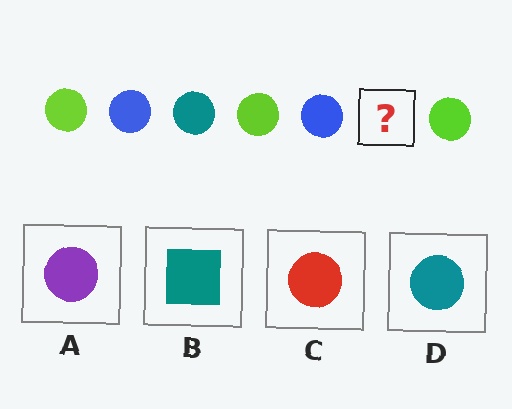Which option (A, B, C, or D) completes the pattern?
D.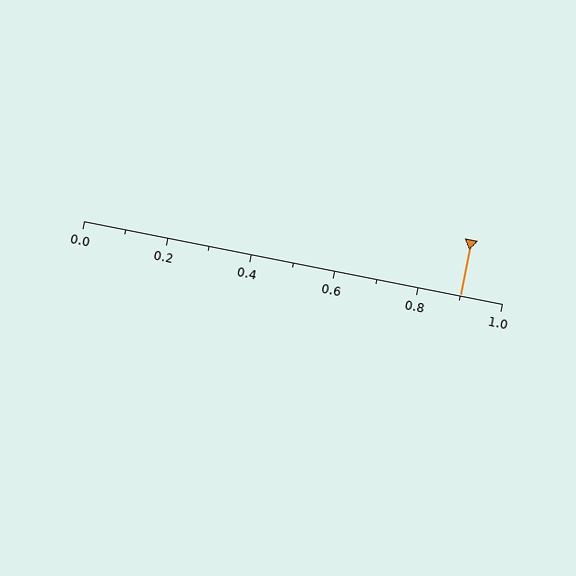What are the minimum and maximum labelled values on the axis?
The axis runs from 0.0 to 1.0.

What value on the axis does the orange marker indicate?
The marker indicates approximately 0.9.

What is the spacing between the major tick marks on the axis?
The major ticks are spaced 0.2 apart.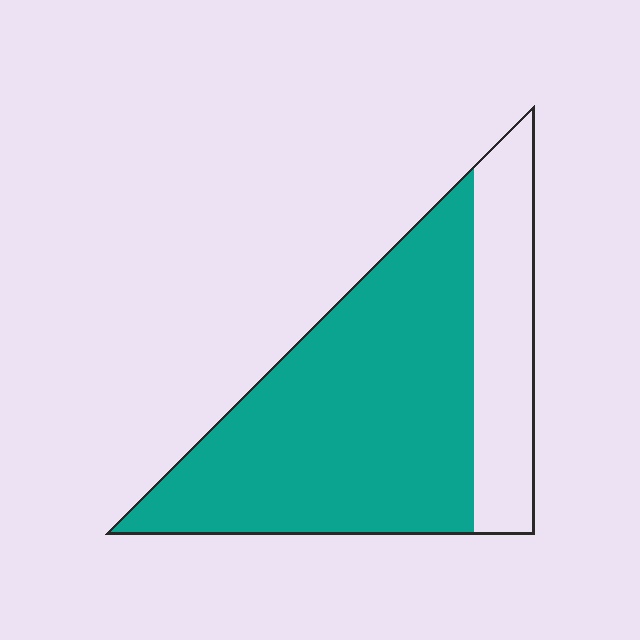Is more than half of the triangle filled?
Yes.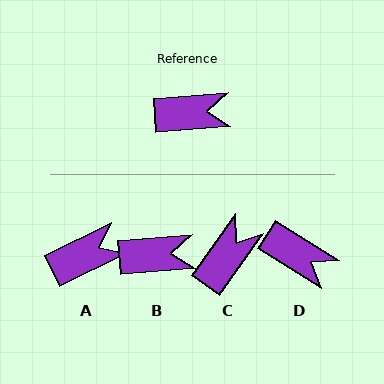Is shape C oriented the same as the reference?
No, it is off by about 50 degrees.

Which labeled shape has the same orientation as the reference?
B.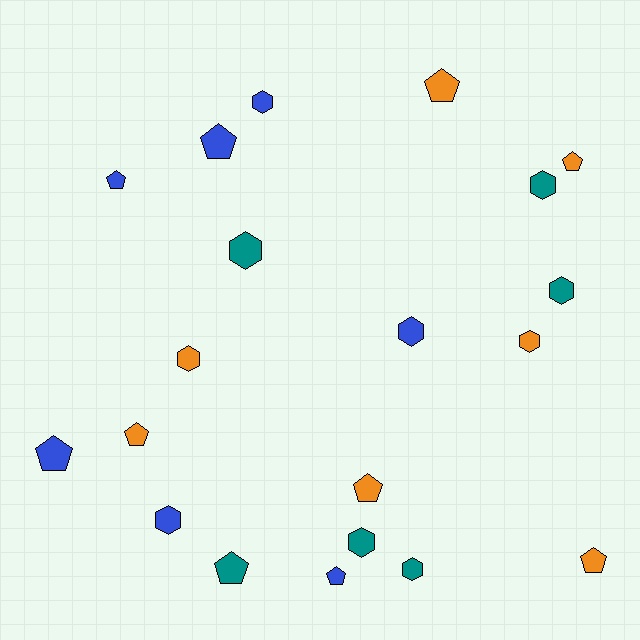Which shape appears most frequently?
Pentagon, with 10 objects.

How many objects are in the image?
There are 20 objects.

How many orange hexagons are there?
There are 2 orange hexagons.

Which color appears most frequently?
Blue, with 7 objects.